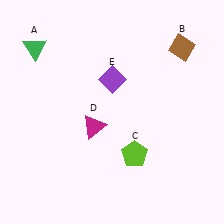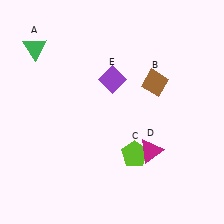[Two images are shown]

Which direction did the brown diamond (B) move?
The brown diamond (B) moved down.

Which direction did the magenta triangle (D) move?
The magenta triangle (D) moved right.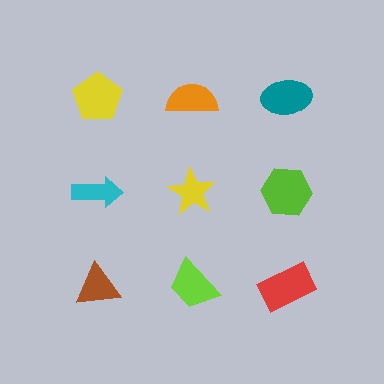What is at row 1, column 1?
A yellow pentagon.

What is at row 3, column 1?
A brown triangle.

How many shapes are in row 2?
3 shapes.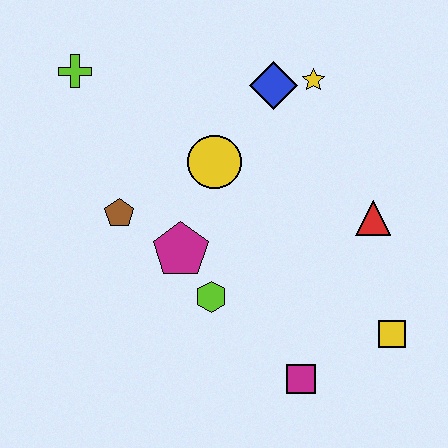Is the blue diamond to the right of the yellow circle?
Yes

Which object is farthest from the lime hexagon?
The lime cross is farthest from the lime hexagon.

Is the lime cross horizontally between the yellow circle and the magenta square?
No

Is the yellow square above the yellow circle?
No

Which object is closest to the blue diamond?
The yellow star is closest to the blue diamond.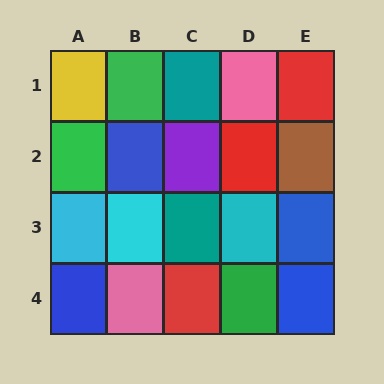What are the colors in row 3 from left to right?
Cyan, cyan, teal, cyan, blue.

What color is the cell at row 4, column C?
Red.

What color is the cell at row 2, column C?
Purple.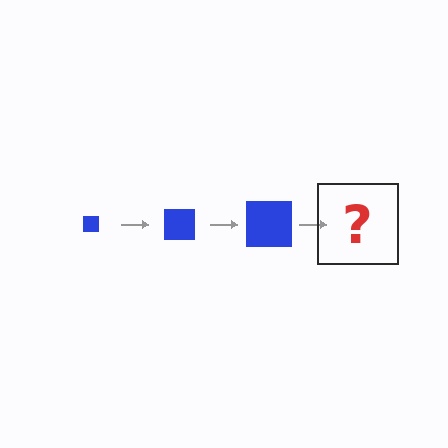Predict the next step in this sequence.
The next step is a blue square, larger than the previous one.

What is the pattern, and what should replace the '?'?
The pattern is that the square gets progressively larger each step. The '?' should be a blue square, larger than the previous one.